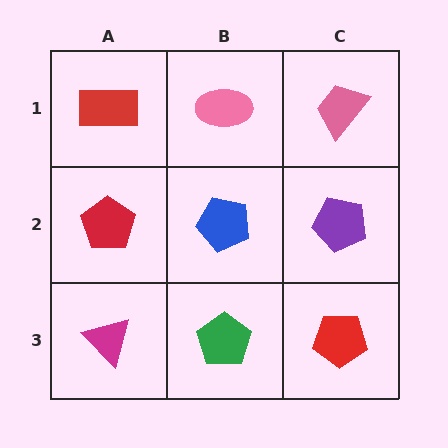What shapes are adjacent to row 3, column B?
A blue pentagon (row 2, column B), a magenta triangle (row 3, column A), a red pentagon (row 3, column C).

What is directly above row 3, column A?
A red pentagon.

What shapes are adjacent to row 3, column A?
A red pentagon (row 2, column A), a green pentagon (row 3, column B).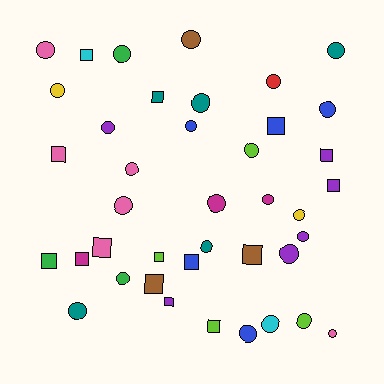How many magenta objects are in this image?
There are 3 magenta objects.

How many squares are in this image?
There are 15 squares.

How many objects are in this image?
There are 40 objects.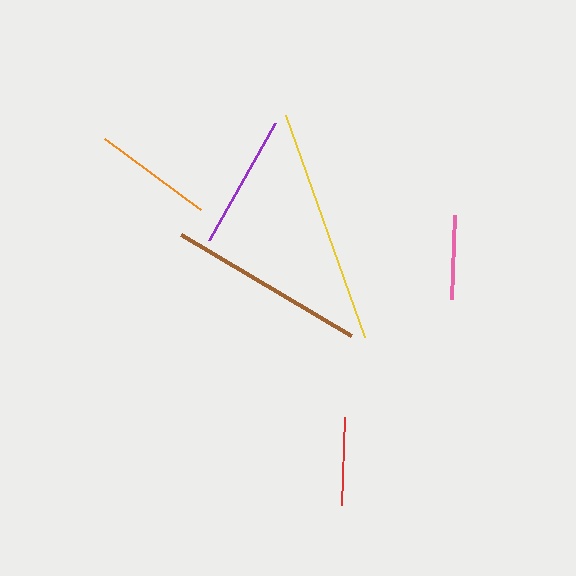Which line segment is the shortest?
The pink line is the shortest at approximately 84 pixels.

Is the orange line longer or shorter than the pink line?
The orange line is longer than the pink line.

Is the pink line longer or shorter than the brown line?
The brown line is longer than the pink line.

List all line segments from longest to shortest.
From longest to shortest: yellow, brown, purple, orange, red, pink.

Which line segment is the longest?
The yellow line is the longest at approximately 236 pixels.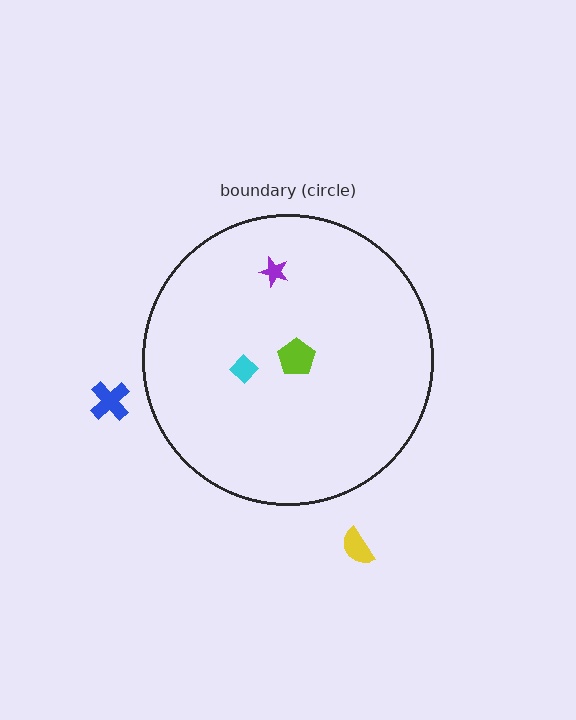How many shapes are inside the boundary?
3 inside, 2 outside.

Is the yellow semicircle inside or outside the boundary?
Outside.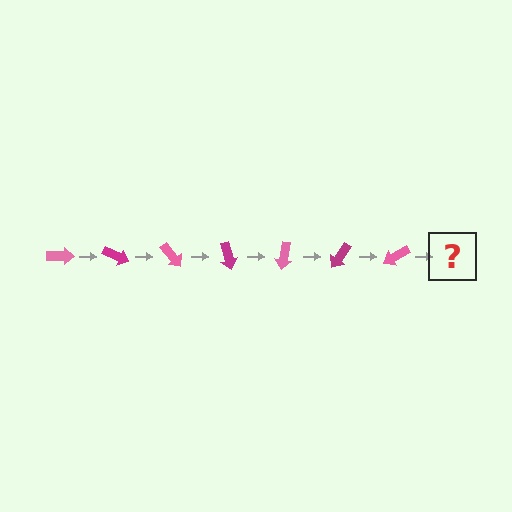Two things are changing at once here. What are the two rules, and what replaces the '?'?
The two rules are that it rotates 25 degrees each step and the color cycles through pink and magenta. The '?' should be a magenta arrow, rotated 175 degrees from the start.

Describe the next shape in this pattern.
It should be a magenta arrow, rotated 175 degrees from the start.